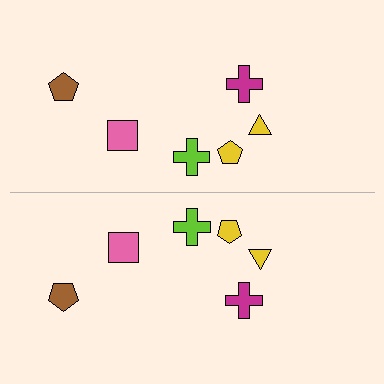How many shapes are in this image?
There are 12 shapes in this image.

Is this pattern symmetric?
Yes, this pattern has bilateral (reflection) symmetry.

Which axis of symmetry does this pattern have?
The pattern has a horizontal axis of symmetry running through the center of the image.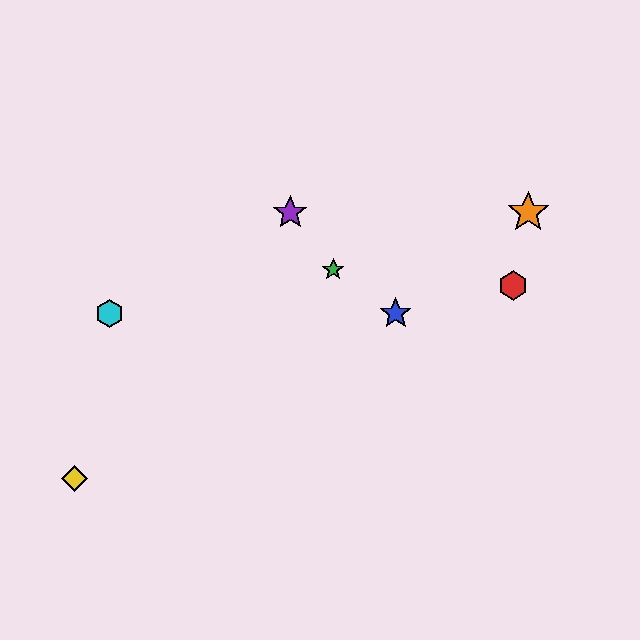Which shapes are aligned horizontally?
The purple star, the orange star are aligned horizontally.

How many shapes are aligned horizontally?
2 shapes (the purple star, the orange star) are aligned horizontally.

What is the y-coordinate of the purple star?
The purple star is at y≈212.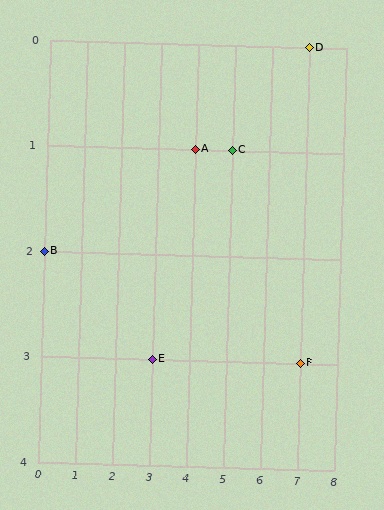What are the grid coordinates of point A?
Point A is at grid coordinates (4, 1).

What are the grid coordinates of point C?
Point C is at grid coordinates (5, 1).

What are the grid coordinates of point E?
Point E is at grid coordinates (3, 3).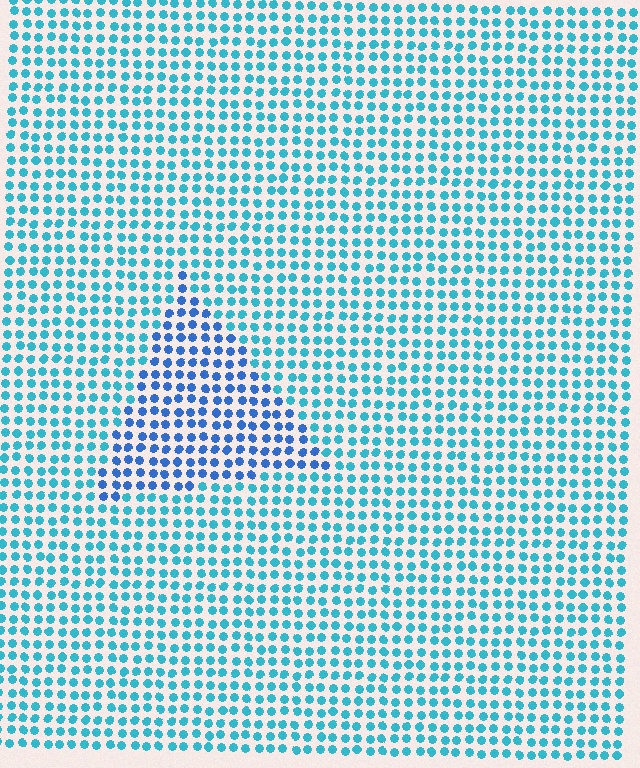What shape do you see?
I see a triangle.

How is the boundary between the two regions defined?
The boundary is defined purely by a slight shift in hue (about 30 degrees). Spacing, size, and orientation are identical on both sides.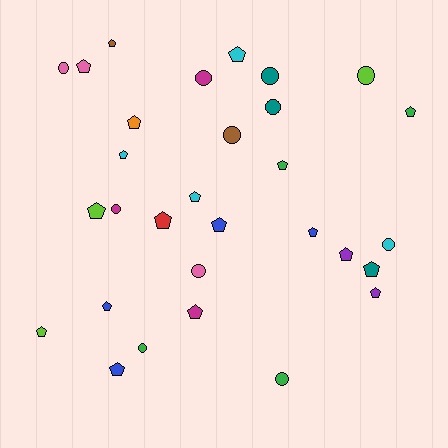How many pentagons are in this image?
There are 19 pentagons.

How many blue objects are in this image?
There are 4 blue objects.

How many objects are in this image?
There are 30 objects.